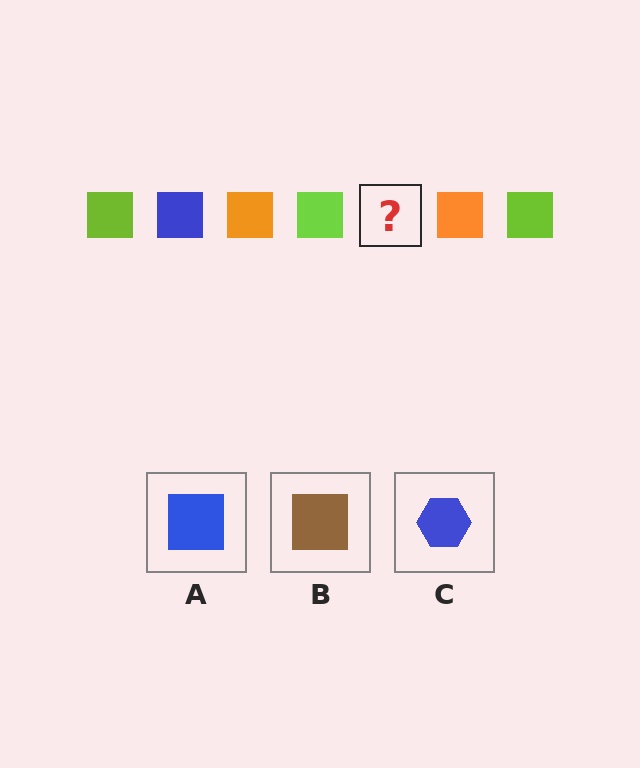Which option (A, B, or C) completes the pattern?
A.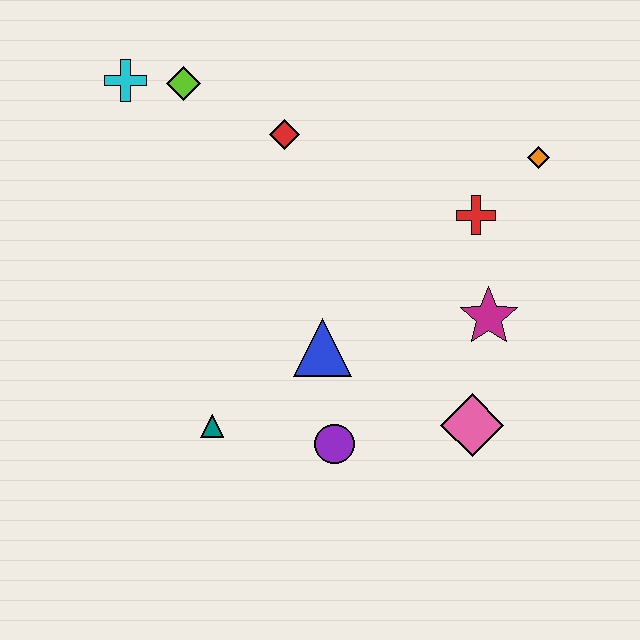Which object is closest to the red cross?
The orange diamond is closest to the red cross.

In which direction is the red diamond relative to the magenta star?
The red diamond is to the left of the magenta star.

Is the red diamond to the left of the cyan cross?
No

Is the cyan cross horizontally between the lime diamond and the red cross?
No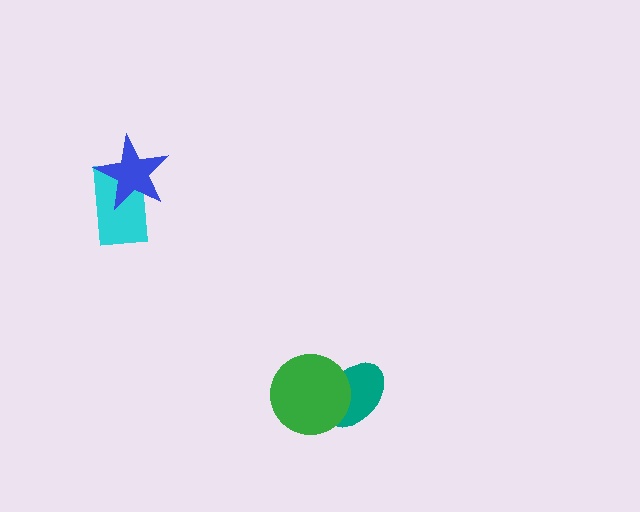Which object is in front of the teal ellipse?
The green circle is in front of the teal ellipse.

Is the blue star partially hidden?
No, no other shape covers it.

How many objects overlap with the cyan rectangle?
1 object overlaps with the cyan rectangle.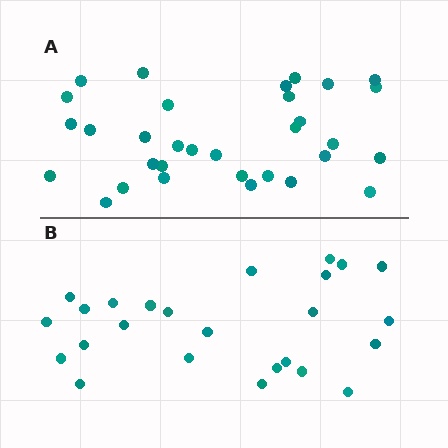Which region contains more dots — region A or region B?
Region A (the top region) has more dots.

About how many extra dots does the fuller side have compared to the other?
Region A has roughly 8 or so more dots than region B.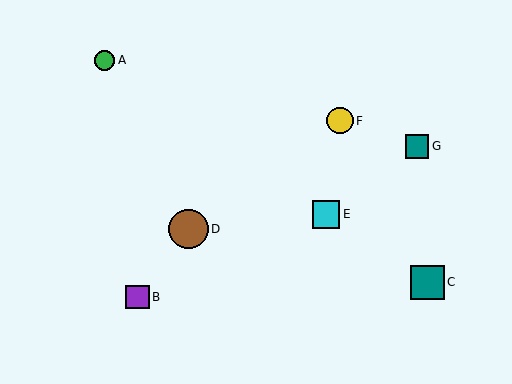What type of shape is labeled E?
Shape E is a cyan square.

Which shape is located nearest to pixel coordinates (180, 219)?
The brown circle (labeled D) at (188, 229) is nearest to that location.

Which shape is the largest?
The brown circle (labeled D) is the largest.